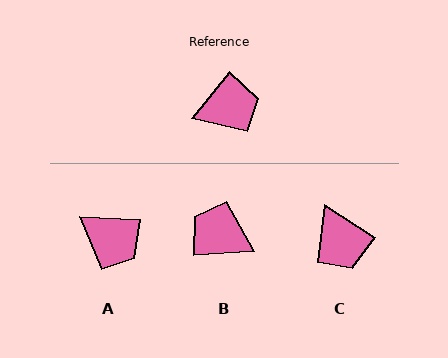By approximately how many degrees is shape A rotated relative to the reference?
Approximately 54 degrees clockwise.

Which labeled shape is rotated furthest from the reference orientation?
B, about 133 degrees away.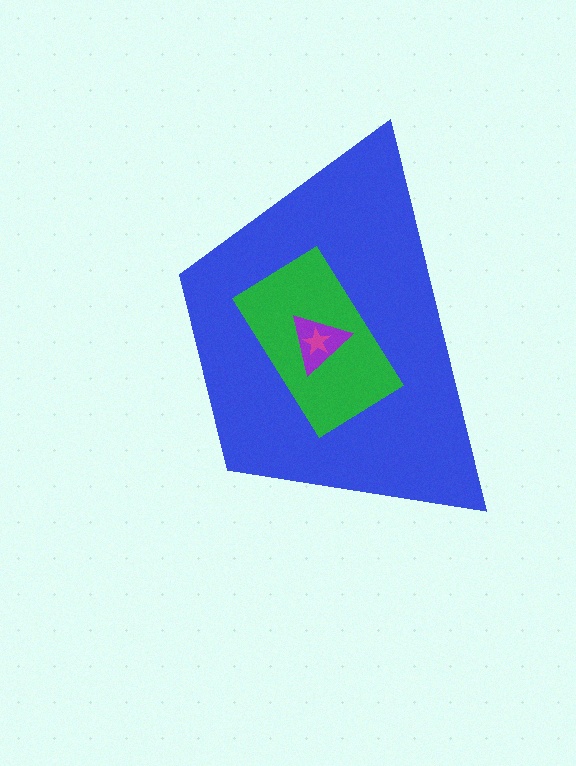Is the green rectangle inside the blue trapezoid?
Yes.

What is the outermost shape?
The blue trapezoid.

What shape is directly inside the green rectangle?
The purple triangle.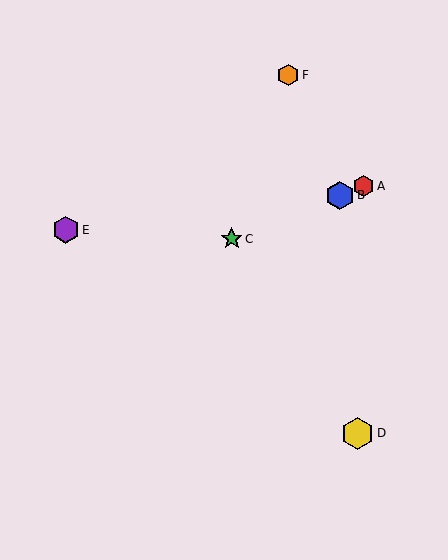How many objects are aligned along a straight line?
3 objects (A, B, C) are aligned along a straight line.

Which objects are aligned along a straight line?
Objects A, B, C are aligned along a straight line.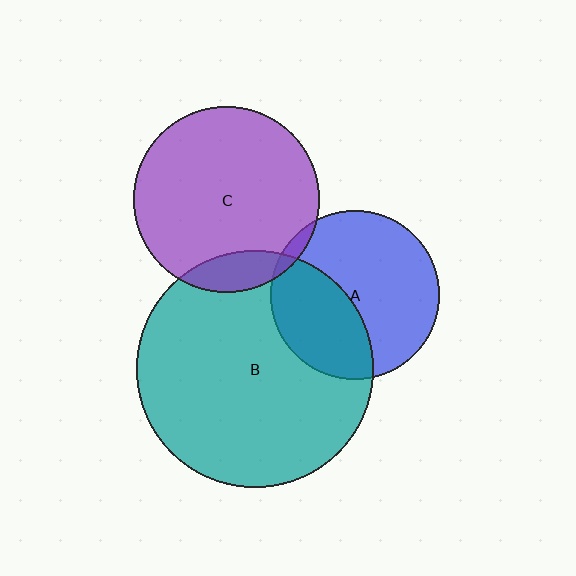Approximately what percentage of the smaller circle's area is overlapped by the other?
Approximately 40%.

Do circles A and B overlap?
Yes.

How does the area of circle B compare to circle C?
Approximately 1.6 times.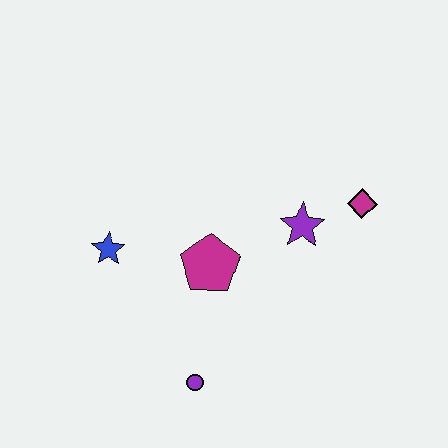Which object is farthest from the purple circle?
The magenta diamond is farthest from the purple circle.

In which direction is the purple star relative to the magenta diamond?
The purple star is to the left of the magenta diamond.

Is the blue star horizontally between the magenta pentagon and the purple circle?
No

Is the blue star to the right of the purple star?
No